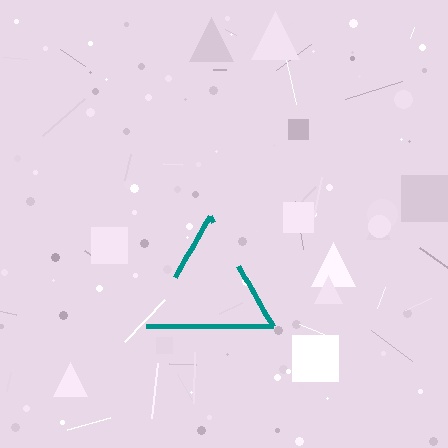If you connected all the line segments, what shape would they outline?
They would outline a triangle.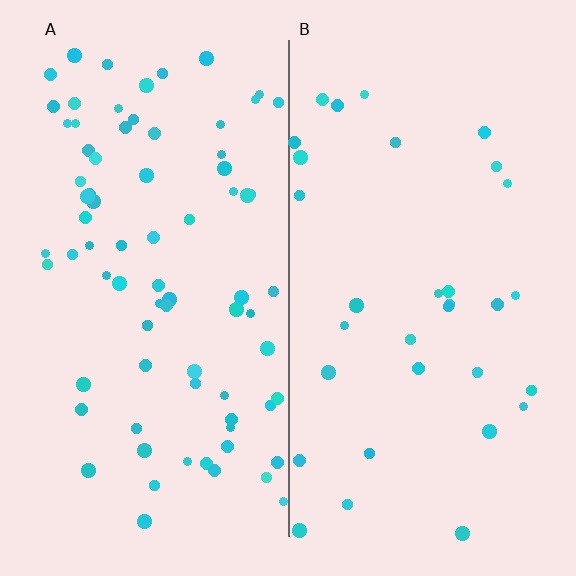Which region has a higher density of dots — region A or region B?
A (the left).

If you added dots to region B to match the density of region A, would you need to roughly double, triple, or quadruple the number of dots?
Approximately double.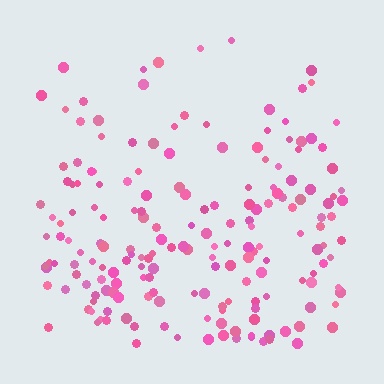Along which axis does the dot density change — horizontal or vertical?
Vertical.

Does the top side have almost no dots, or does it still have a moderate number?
Still a moderate number, just noticeably fewer than the bottom.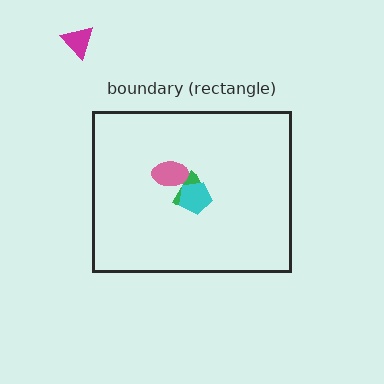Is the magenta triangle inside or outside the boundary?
Outside.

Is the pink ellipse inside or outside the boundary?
Inside.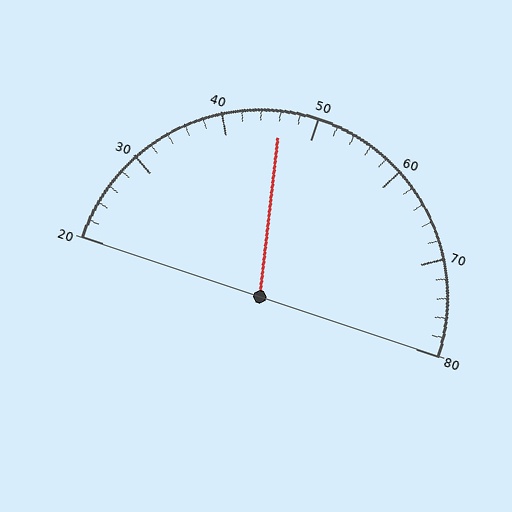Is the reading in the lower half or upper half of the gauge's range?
The reading is in the lower half of the range (20 to 80).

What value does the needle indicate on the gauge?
The needle indicates approximately 46.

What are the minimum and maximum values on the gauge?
The gauge ranges from 20 to 80.